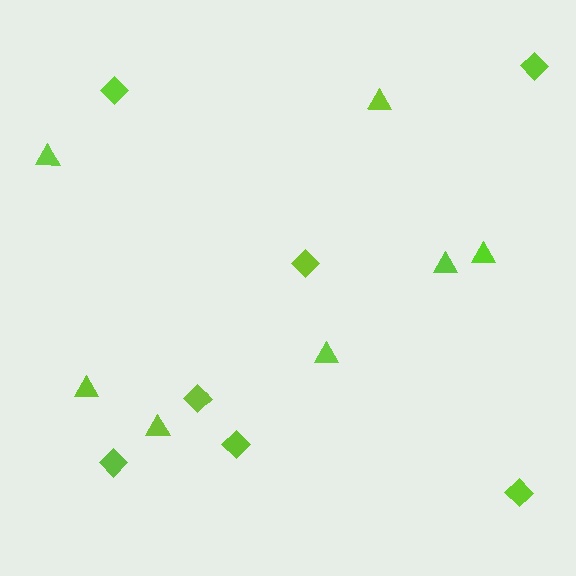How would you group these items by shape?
There are 2 groups: one group of diamonds (7) and one group of triangles (7).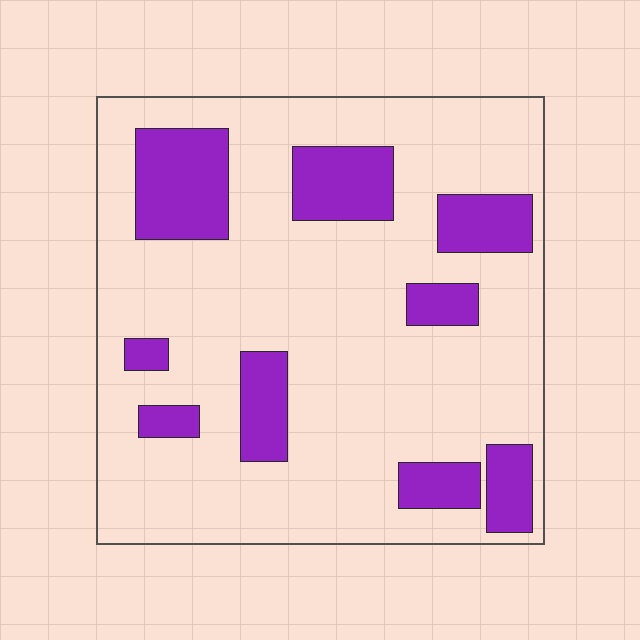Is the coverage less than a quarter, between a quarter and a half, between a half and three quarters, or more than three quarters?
Less than a quarter.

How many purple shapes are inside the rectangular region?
9.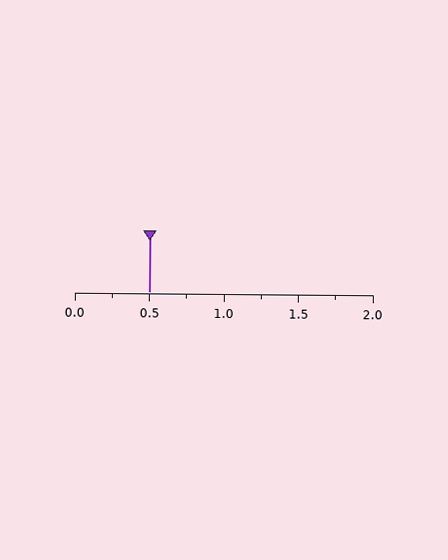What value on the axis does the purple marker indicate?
The marker indicates approximately 0.5.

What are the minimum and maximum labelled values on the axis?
The axis runs from 0.0 to 2.0.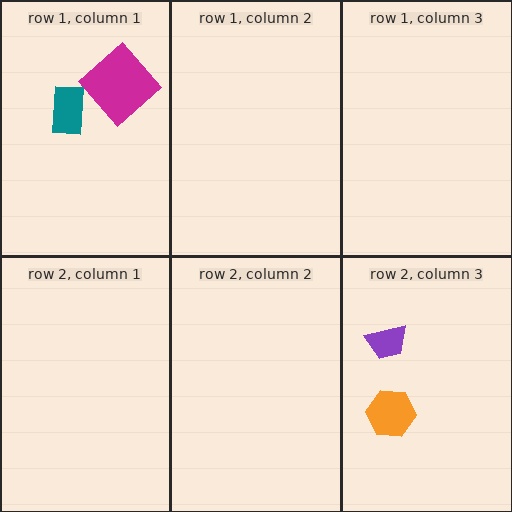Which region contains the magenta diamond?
The row 1, column 1 region.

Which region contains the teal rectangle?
The row 1, column 1 region.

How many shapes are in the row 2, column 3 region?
2.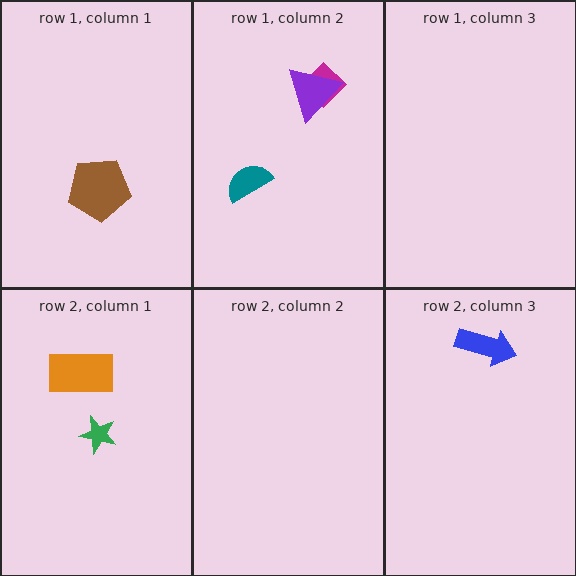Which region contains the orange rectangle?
The row 2, column 1 region.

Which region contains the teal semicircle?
The row 1, column 2 region.